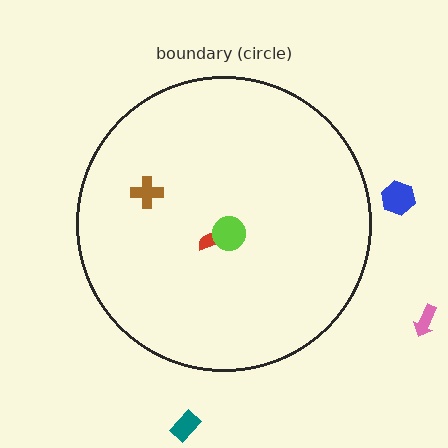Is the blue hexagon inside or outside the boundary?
Outside.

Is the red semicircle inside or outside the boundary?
Inside.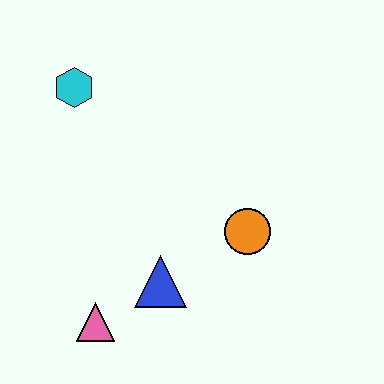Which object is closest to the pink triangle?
The blue triangle is closest to the pink triangle.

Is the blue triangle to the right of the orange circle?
No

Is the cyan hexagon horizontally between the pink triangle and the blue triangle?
No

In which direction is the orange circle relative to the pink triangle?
The orange circle is to the right of the pink triangle.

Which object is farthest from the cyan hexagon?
The pink triangle is farthest from the cyan hexagon.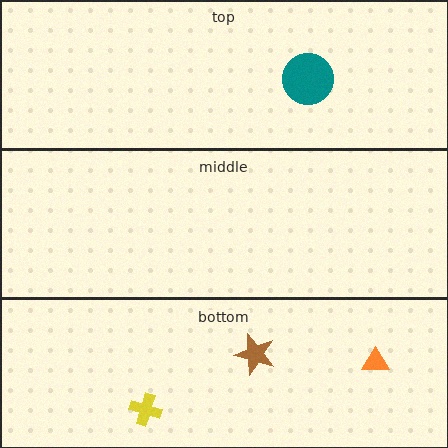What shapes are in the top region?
The teal circle.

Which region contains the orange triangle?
The bottom region.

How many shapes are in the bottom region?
3.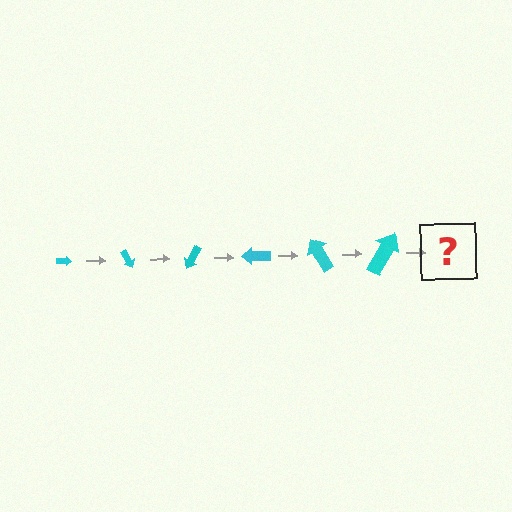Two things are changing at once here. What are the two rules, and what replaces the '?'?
The two rules are that the arrow grows larger each step and it rotates 60 degrees each step. The '?' should be an arrow, larger than the previous one and rotated 360 degrees from the start.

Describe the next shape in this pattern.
It should be an arrow, larger than the previous one and rotated 360 degrees from the start.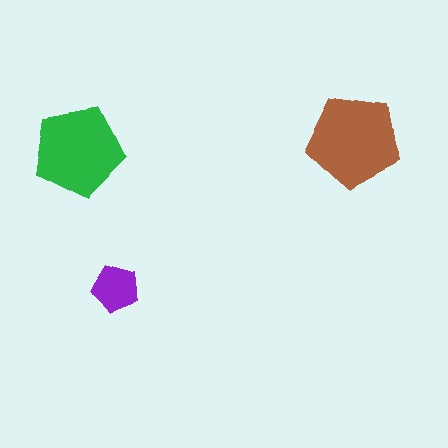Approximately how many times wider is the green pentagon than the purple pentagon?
About 2 times wider.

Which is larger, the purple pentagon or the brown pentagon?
The brown one.